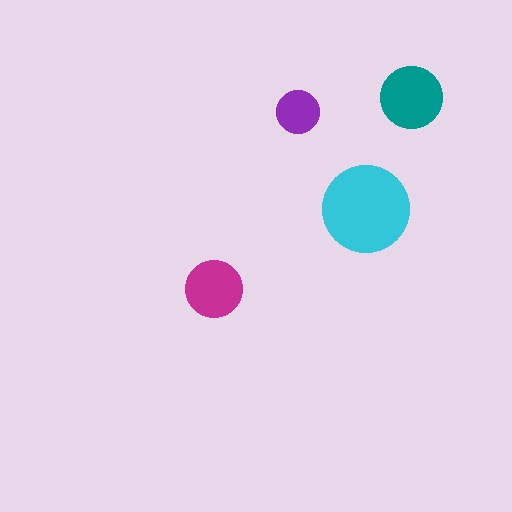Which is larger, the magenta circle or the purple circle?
The magenta one.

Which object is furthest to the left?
The magenta circle is leftmost.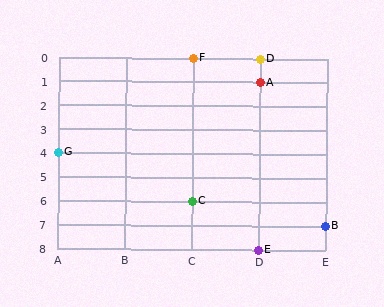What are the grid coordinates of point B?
Point B is at grid coordinates (E, 7).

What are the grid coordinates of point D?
Point D is at grid coordinates (D, 0).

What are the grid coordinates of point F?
Point F is at grid coordinates (C, 0).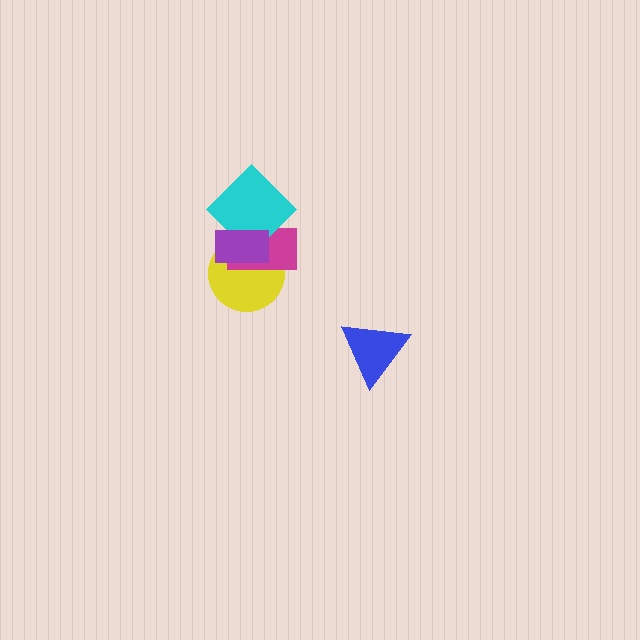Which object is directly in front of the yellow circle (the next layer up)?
The magenta rectangle is directly in front of the yellow circle.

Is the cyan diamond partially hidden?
Yes, it is partially covered by another shape.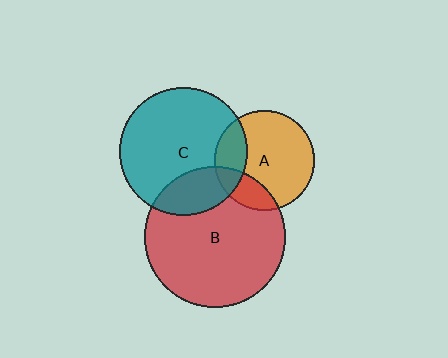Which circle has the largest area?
Circle B (red).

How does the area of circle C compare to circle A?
Approximately 1.7 times.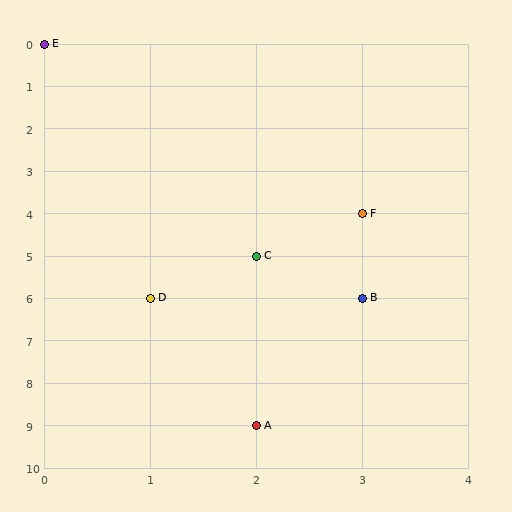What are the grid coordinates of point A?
Point A is at grid coordinates (2, 9).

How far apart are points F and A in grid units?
Points F and A are 1 column and 5 rows apart (about 5.1 grid units diagonally).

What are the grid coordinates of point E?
Point E is at grid coordinates (0, 0).